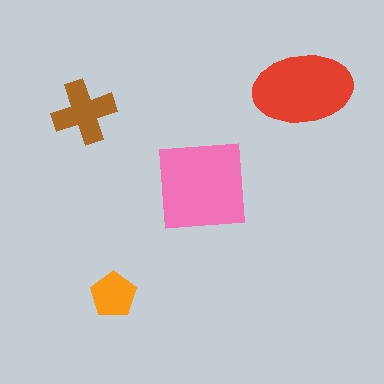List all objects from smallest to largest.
The orange pentagon, the brown cross, the red ellipse, the pink square.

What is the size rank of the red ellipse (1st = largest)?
2nd.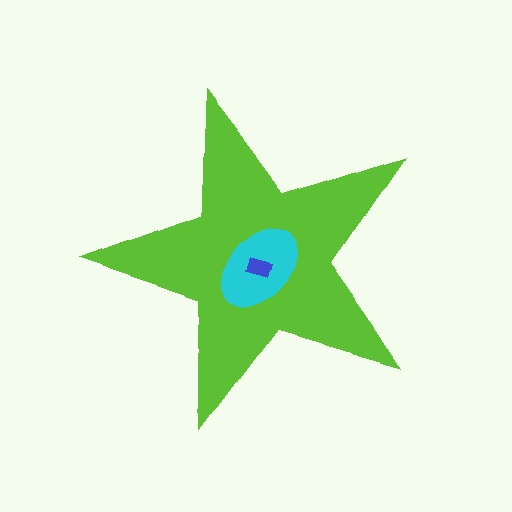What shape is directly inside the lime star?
The cyan ellipse.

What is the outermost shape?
The lime star.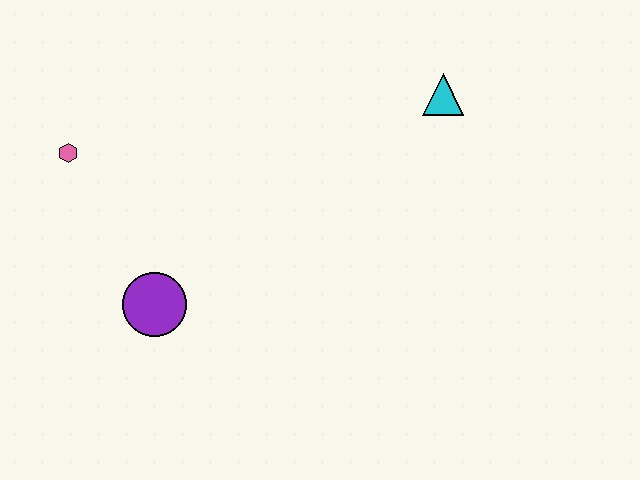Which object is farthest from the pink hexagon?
The cyan triangle is farthest from the pink hexagon.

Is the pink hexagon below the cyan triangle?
Yes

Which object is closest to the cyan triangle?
The purple circle is closest to the cyan triangle.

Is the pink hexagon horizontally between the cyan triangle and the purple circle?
No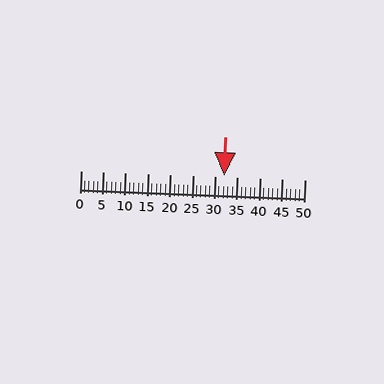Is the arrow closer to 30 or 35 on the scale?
The arrow is closer to 30.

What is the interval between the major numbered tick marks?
The major tick marks are spaced 5 units apart.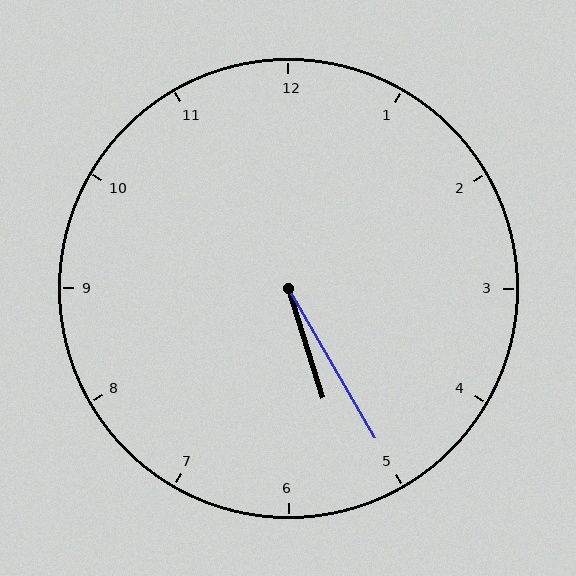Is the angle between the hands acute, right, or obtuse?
It is acute.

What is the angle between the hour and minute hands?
Approximately 12 degrees.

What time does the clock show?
5:25.